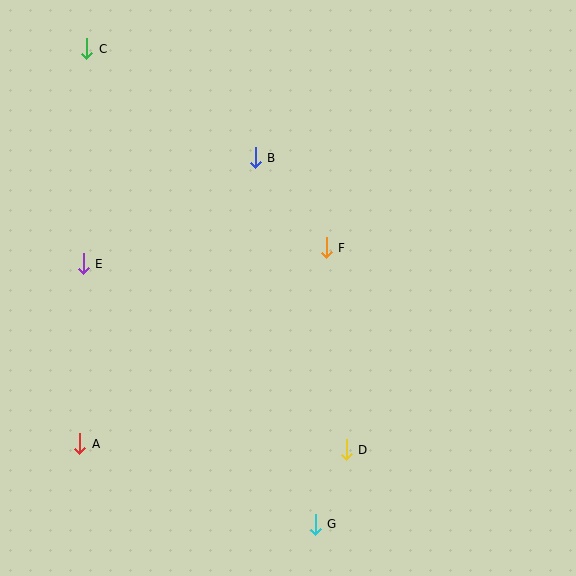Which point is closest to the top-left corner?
Point C is closest to the top-left corner.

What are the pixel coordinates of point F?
Point F is at (326, 248).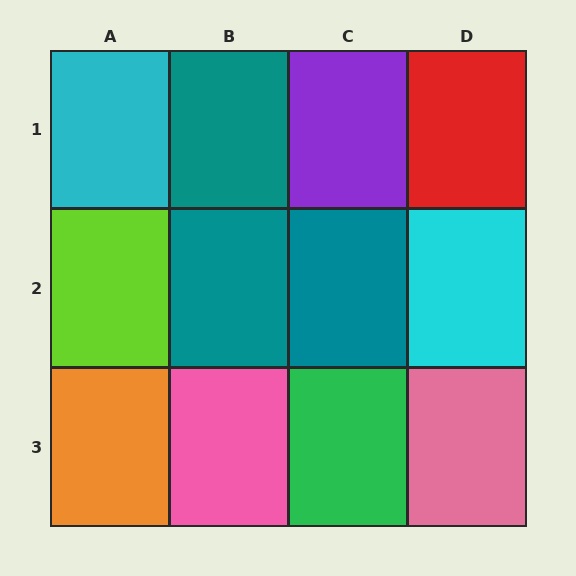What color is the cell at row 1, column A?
Cyan.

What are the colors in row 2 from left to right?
Lime, teal, teal, cyan.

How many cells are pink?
2 cells are pink.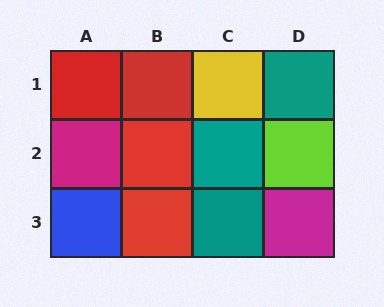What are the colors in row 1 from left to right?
Red, red, yellow, teal.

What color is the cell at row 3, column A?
Blue.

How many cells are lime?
1 cell is lime.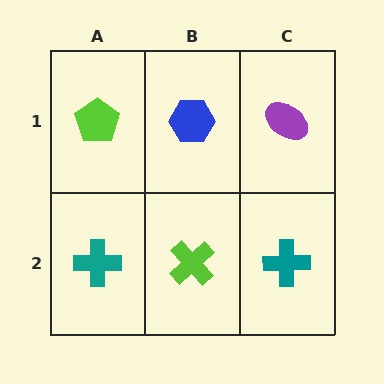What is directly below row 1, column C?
A teal cross.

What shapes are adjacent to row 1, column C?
A teal cross (row 2, column C), a blue hexagon (row 1, column B).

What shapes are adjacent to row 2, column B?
A blue hexagon (row 1, column B), a teal cross (row 2, column A), a teal cross (row 2, column C).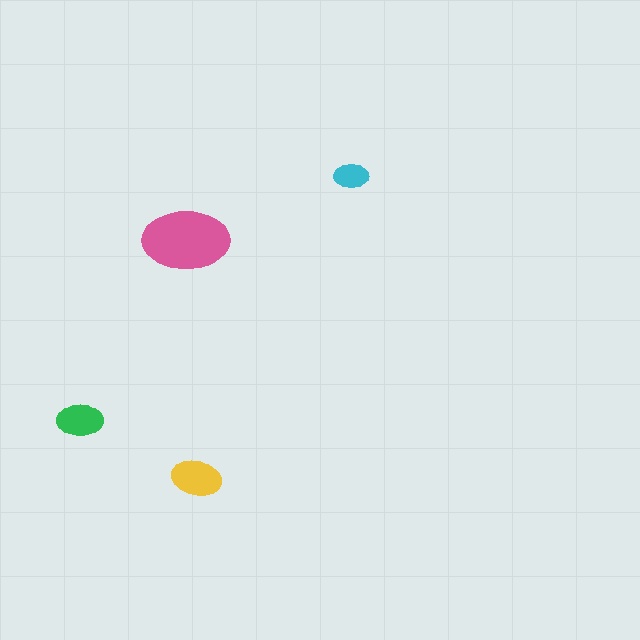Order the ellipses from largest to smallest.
the pink one, the yellow one, the green one, the cyan one.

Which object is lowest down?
The yellow ellipse is bottommost.